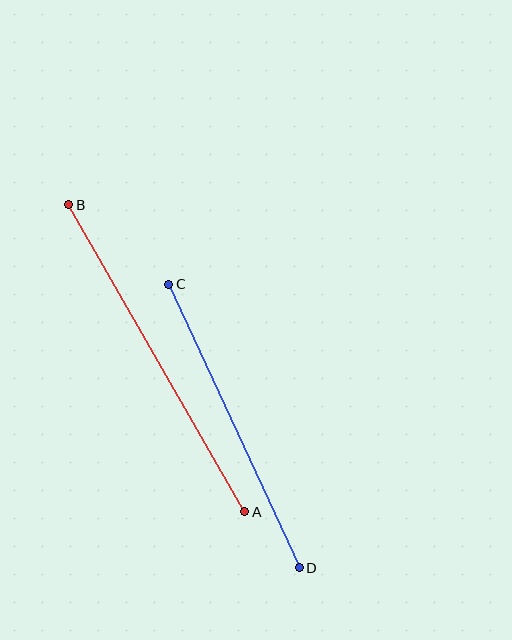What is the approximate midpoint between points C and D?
The midpoint is at approximately (234, 426) pixels.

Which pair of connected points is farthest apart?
Points A and B are farthest apart.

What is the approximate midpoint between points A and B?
The midpoint is at approximately (157, 358) pixels.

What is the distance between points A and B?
The distance is approximately 354 pixels.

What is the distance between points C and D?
The distance is approximately 312 pixels.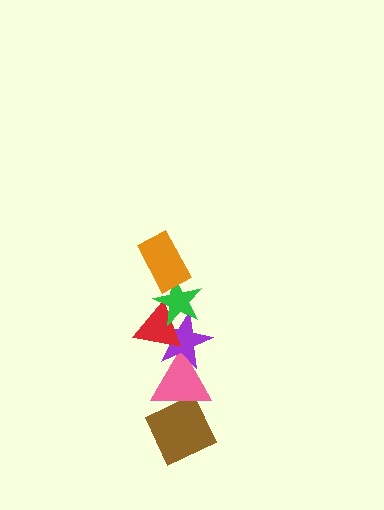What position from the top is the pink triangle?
The pink triangle is 5th from the top.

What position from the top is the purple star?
The purple star is 4th from the top.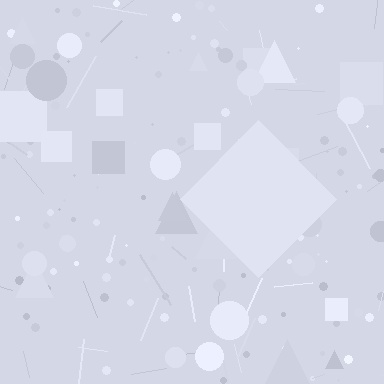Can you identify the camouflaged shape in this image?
The camouflaged shape is a diamond.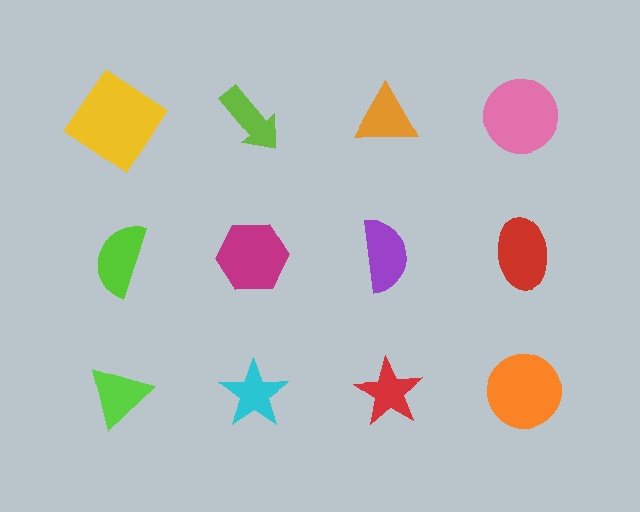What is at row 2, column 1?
A lime semicircle.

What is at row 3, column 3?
A red star.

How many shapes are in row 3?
4 shapes.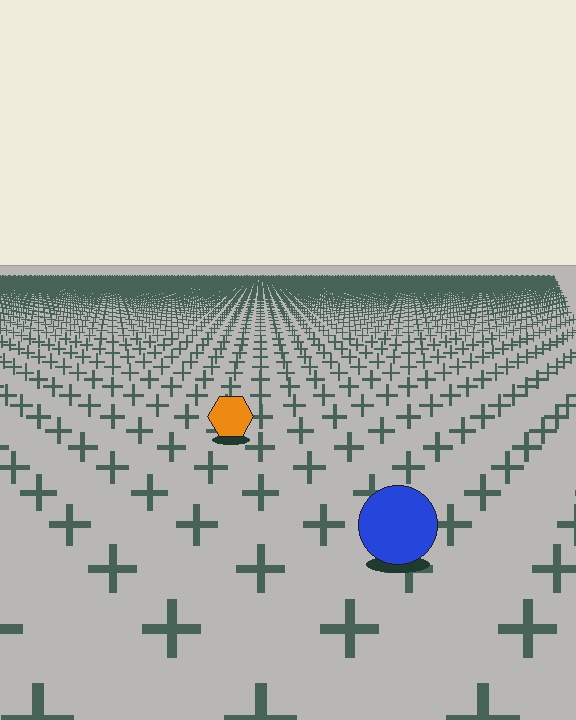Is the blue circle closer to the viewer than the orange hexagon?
Yes. The blue circle is closer — you can tell from the texture gradient: the ground texture is coarser near it.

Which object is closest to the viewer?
The blue circle is closest. The texture marks near it are larger and more spread out.